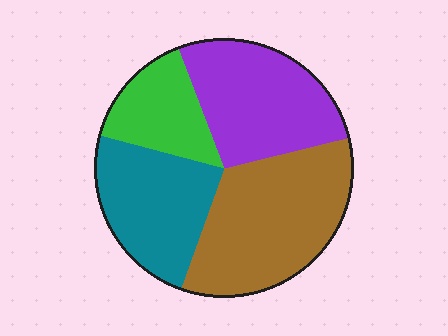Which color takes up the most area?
Brown, at roughly 35%.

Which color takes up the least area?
Green, at roughly 15%.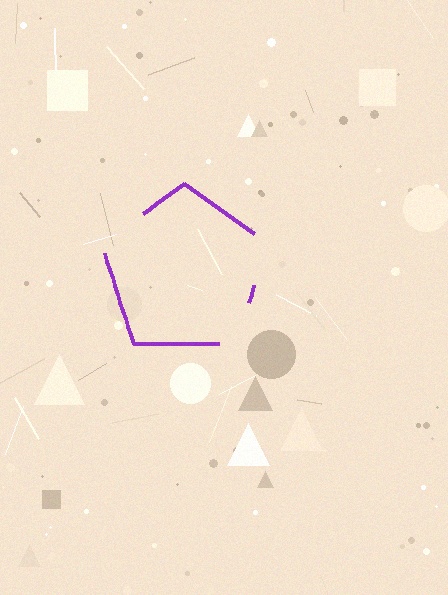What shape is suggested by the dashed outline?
The dashed outline suggests a pentagon.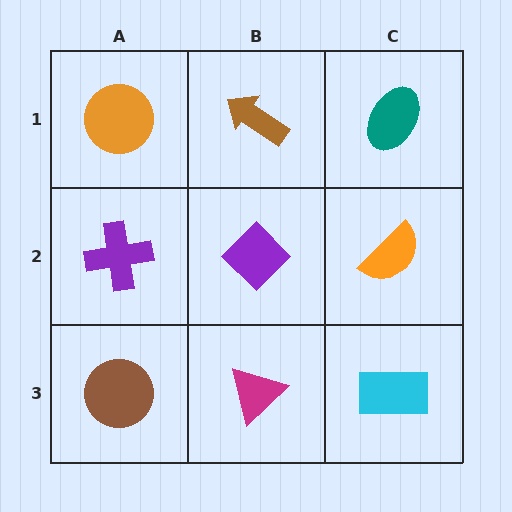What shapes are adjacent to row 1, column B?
A purple diamond (row 2, column B), an orange circle (row 1, column A), a teal ellipse (row 1, column C).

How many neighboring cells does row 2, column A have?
3.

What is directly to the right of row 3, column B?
A cyan rectangle.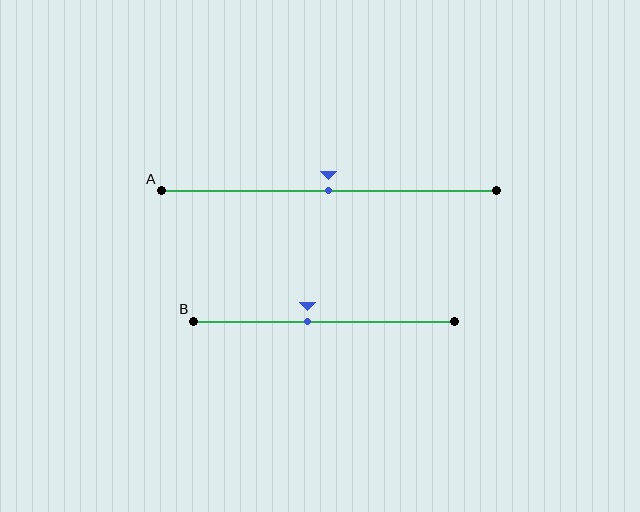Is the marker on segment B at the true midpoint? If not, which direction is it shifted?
No, the marker on segment B is shifted to the left by about 7% of the segment length.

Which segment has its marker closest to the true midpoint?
Segment A has its marker closest to the true midpoint.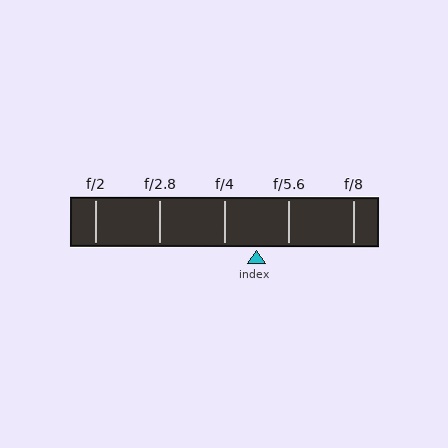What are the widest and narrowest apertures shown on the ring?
The widest aperture shown is f/2 and the narrowest is f/8.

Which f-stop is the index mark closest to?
The index mark is closest to f/5.6.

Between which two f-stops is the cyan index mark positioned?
The index mark is between f/4 and f/5.6.